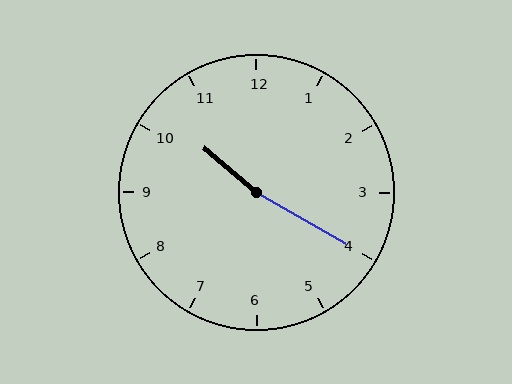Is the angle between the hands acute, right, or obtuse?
It is obtuse.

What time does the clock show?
10:20.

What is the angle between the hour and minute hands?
Approximately 170 degrees.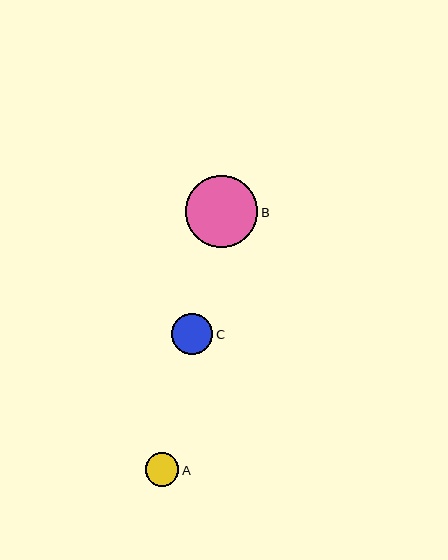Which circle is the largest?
Circle B is the largest with a size of approximately 72 pixels.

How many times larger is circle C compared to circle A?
Circle C is approximately 1.2 times the size of circle A.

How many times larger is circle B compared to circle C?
Circle B is approximately 1.8 times the size of circle C.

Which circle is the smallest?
Circle A is the smallest with a size of approximately 34 pixels.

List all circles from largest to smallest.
From largest to smallest: B, C, A.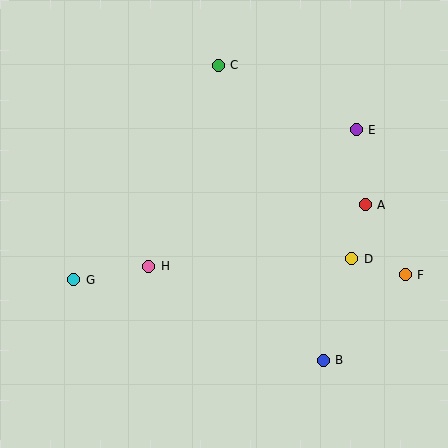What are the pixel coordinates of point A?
Point A is at (365, 205).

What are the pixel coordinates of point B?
Point B is at (323, 360).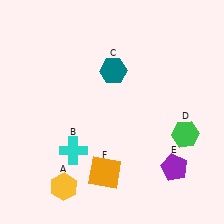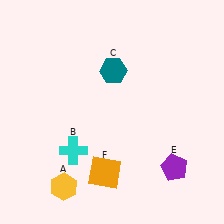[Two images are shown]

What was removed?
The green hexagon (D) was removed in Image 2.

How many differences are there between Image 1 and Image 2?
There is 1 difference between the two images.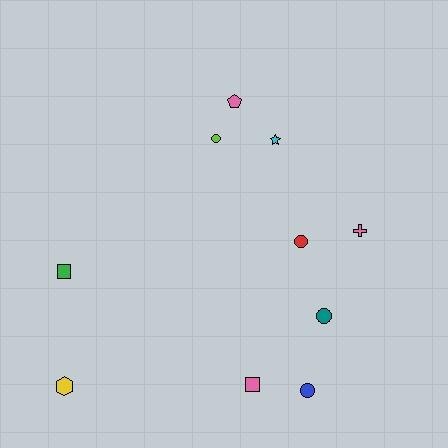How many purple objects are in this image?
There are no purple objects.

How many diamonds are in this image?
There are no diamonds.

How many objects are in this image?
There are 10 objects.